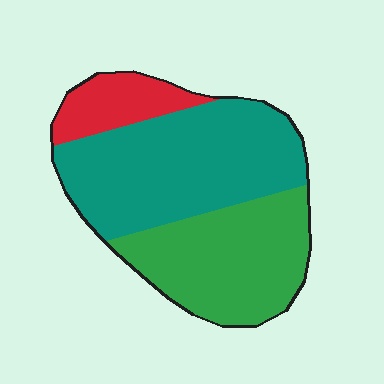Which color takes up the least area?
Red, at roughly 15%.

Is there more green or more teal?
Teal.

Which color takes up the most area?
Teal, at roughly 50%.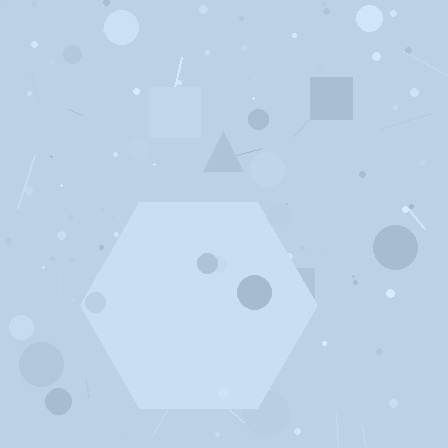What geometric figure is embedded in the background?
A hexagon is embedded in the background.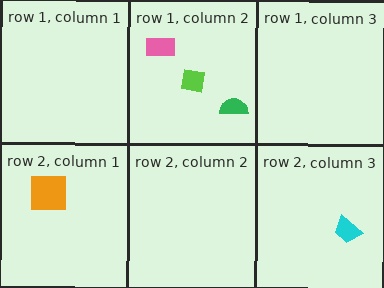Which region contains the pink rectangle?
The row 1, column 2 region.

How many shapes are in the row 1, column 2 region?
3.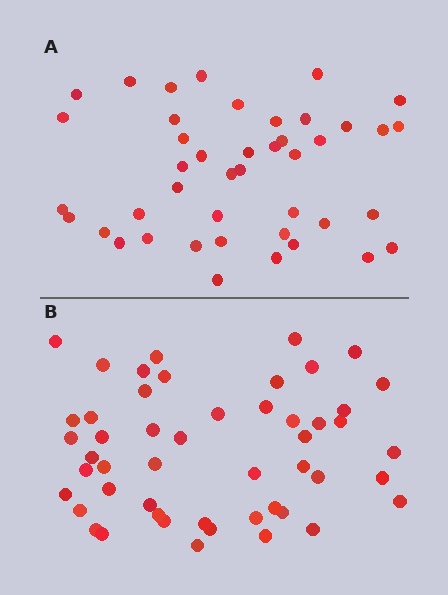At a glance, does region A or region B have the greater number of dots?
Region B (the bottom region) has more dots.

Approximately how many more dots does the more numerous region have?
Region B has roughly 8 or so more dots than region A.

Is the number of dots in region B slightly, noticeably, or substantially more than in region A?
Region B has only slightly more — the two regions are fairly close. The ratio is roughly 1.2 to 1.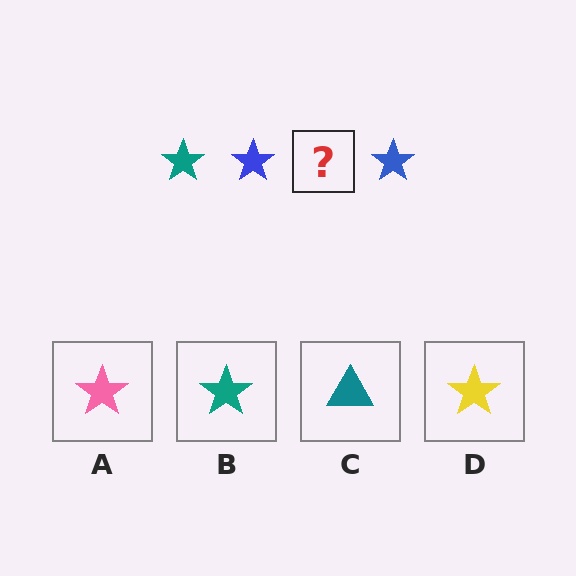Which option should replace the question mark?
Option B.